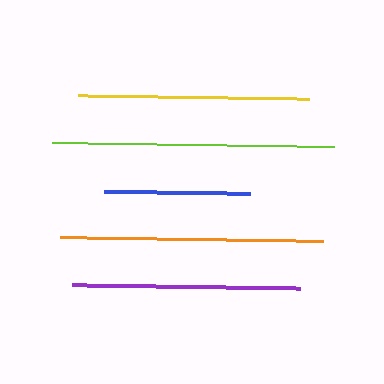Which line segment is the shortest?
The blue line is the shortest at approximately 146 pixels.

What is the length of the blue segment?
The blue segment is approximately 146 pixels long.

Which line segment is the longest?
The lime line is the longest at approximately 282 pixels.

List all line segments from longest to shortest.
From longest to shortest: lime, orange, yellow, purple, blue.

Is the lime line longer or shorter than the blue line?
The lime line is longer than the blue line.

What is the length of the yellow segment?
The yellow segment is approximately 231 pixels long.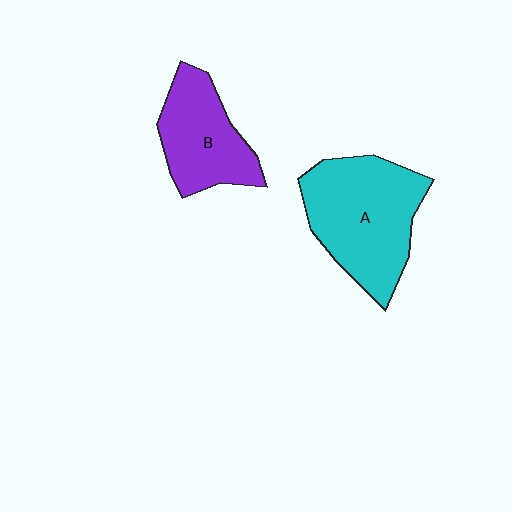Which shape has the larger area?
Shape A (cyan).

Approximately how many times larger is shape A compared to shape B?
Approximately 1.5 times.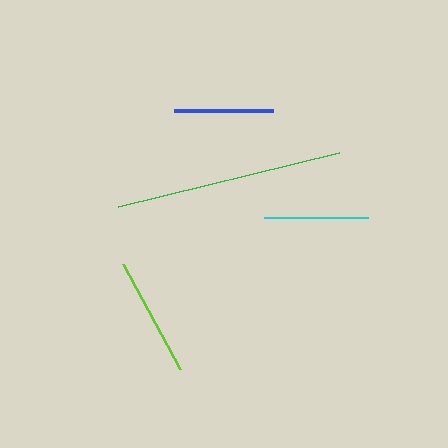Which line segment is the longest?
The green line is the longest at approximately 227 pixels.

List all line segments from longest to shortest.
From longest to shortest: green, lime, cyan, blue.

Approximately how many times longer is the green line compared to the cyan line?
The green line is approximately 2.2 times the length of the cyan line.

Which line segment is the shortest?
The blue line is the shortest at approximately 100 pixels.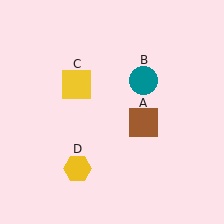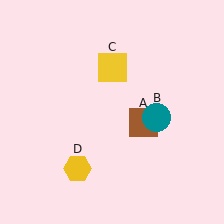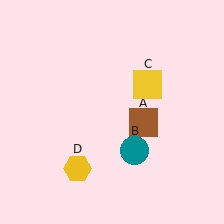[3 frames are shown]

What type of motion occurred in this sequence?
The teal circle (object B), yellow square (object C) rotated clockwise around the center of the scene.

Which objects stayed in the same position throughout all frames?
Brown square (object A) and yellow hexagon (object D) remained stationary.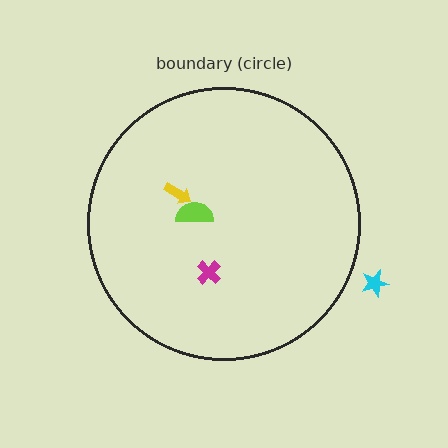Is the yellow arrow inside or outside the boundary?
Inside.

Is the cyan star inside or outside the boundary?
Outside.